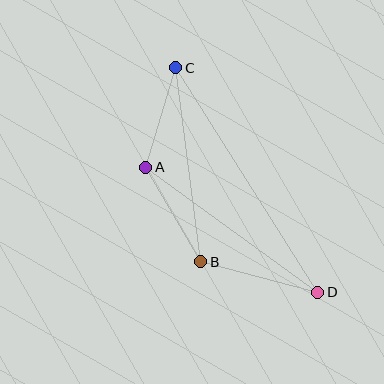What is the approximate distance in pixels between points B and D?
The distance between B and D is approximately 121 pixels.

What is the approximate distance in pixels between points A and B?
The distance between A and B is approximately 109 pixels.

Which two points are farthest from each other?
Points C and D are farthest from each other.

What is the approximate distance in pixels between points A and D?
The distance between A and D is approximately 213 pixels.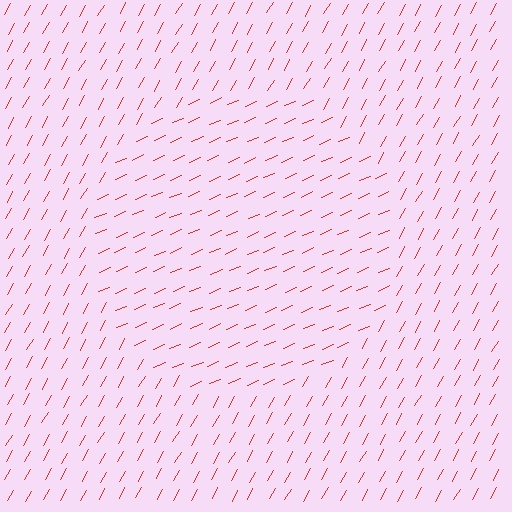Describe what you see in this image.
The image is filled with small red line segments. A circle region in the image has lines oriented differently from the surrounding lines, creating a visible texture boundary.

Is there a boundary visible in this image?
Yes, there is a texture boundary formed by a change in line orientation.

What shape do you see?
I see a circle.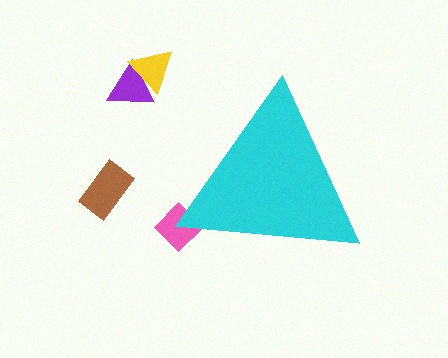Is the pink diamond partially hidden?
Yes, the pink diamond is partially hidden behind the cyan triangle.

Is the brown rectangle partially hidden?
No, the brown rectangle is fully visible.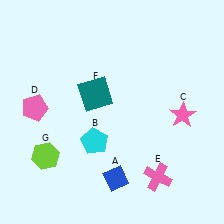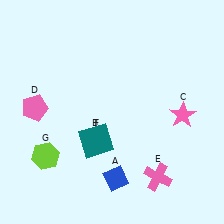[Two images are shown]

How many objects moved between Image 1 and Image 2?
1 object moved between the two images.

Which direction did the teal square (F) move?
The teal square (F) moved down.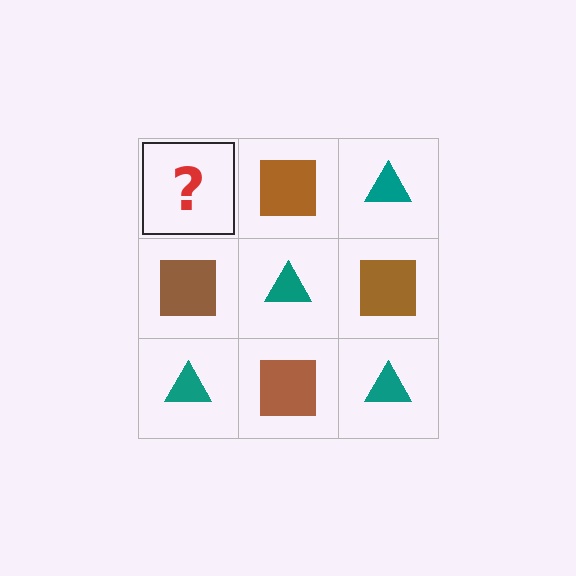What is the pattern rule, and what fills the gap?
The rule is that it alternates teal triangle and brown square in a checkerboard pattern. The gap should be filled with a teal triangle.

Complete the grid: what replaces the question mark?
The question mark should be replaced with a teal triangle.